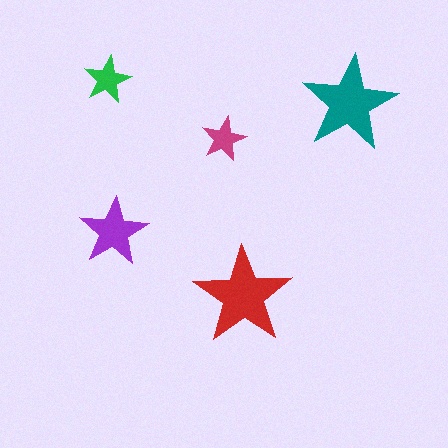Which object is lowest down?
The red star is bottommost.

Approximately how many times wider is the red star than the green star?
About 2 times wider.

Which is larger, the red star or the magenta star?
The red one.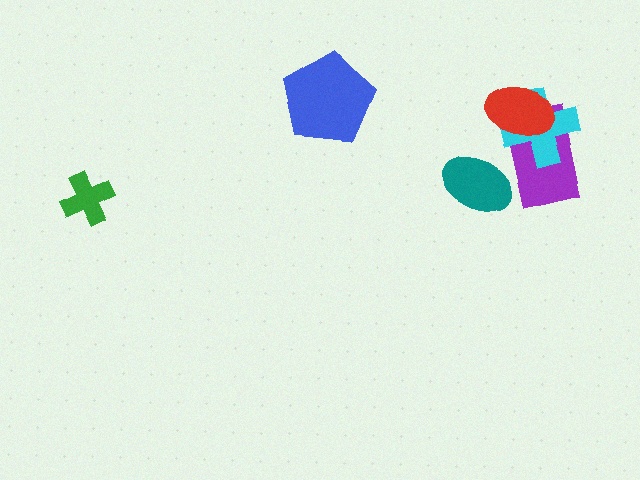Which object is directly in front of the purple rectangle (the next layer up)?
The cyan cross is directly in front of the purple rectangle.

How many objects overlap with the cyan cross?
2 objects overlap with the cyan cross.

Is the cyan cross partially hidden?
Yes, it is partially covered by another shape.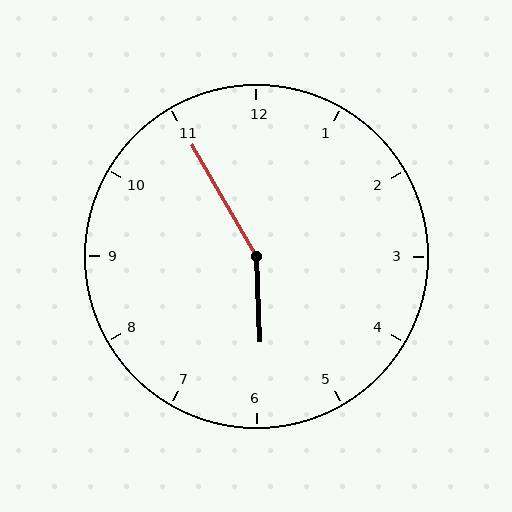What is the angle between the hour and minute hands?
Approximately 152 degrees.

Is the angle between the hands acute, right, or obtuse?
It is obtuse.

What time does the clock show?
5:55.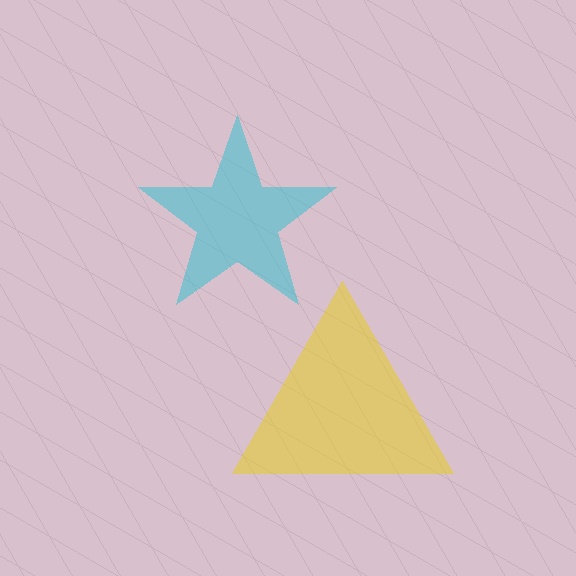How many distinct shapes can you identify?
There are 2 distinct shapes: a yellow triangle, a cyan star.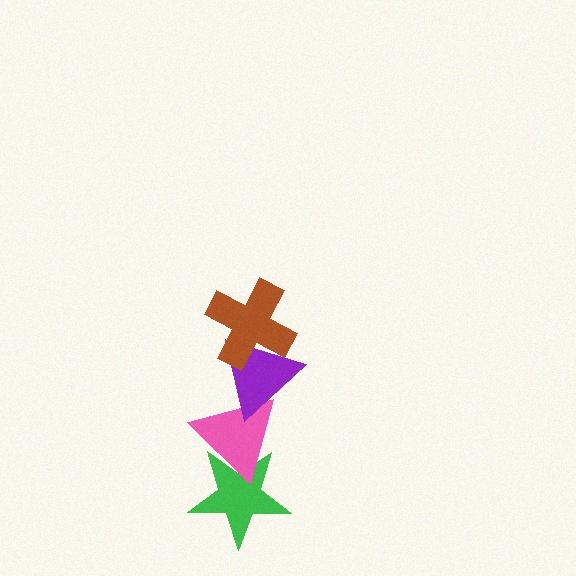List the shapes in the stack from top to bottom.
From top to bottom: the brown cross, the purple triangle, the pink triangle, the green star.